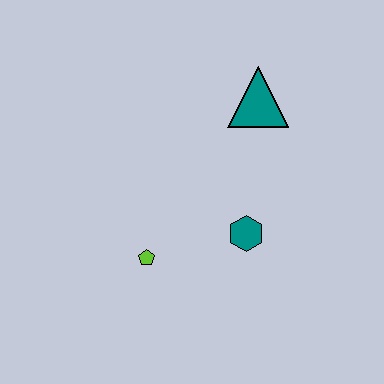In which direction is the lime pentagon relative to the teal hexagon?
The lime pentagon is to the left of the teal hexagon.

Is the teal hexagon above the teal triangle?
No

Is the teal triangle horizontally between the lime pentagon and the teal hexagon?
No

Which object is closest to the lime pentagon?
The teal hexagon is closest to the lime pentagon.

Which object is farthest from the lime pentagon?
The teal triangle is farthest from the lime pentagon.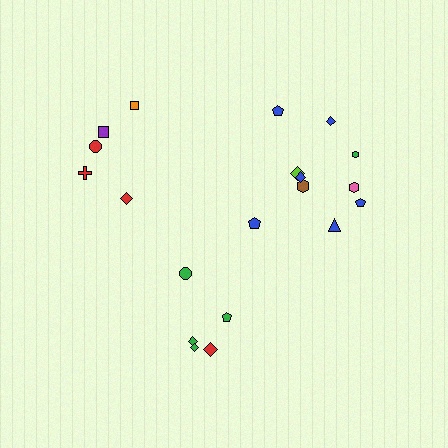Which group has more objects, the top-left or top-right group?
The top-right group.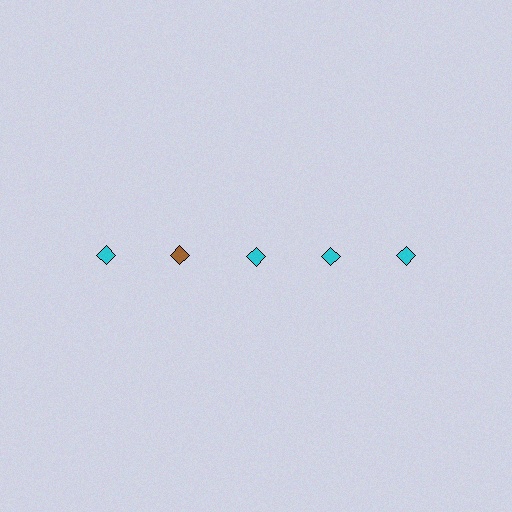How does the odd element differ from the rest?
It has a different color: brown instead of cyan.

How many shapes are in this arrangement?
There are 5 shapes arranged in a grid pattern.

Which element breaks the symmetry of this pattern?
The brown diamond in the top row, second from left column breaks the symmetry. All other shapes are cyan diamonds.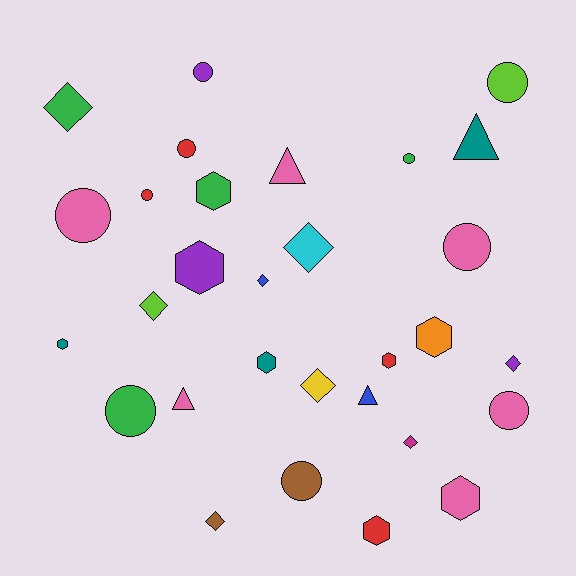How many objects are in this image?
There are 30 objects.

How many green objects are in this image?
There are 4 green objects.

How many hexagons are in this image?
There are 8 hexagons.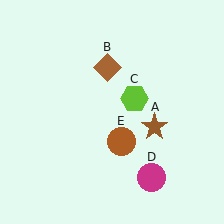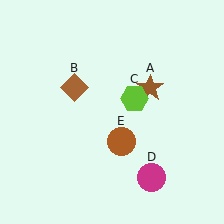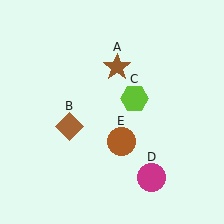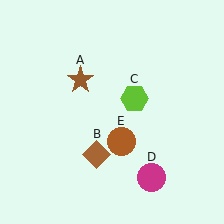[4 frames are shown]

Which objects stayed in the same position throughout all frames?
Lime hexagon (object C) and magenta circle (object D) and brown circle (object E) remained stationary.